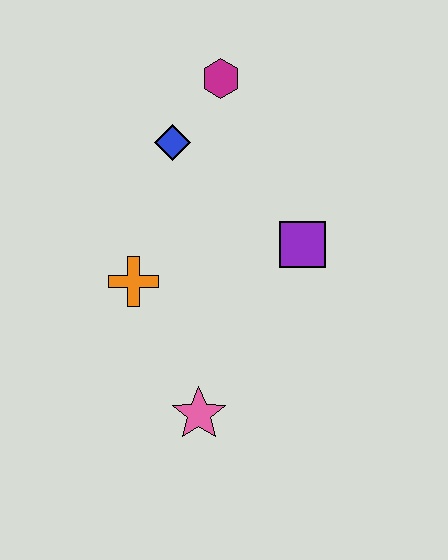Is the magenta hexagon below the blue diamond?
No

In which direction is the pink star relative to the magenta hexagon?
The pink star is below the magenta hexagon.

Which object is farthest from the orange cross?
The magenta hexagon is farthest from the orange cross.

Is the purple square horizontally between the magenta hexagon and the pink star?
No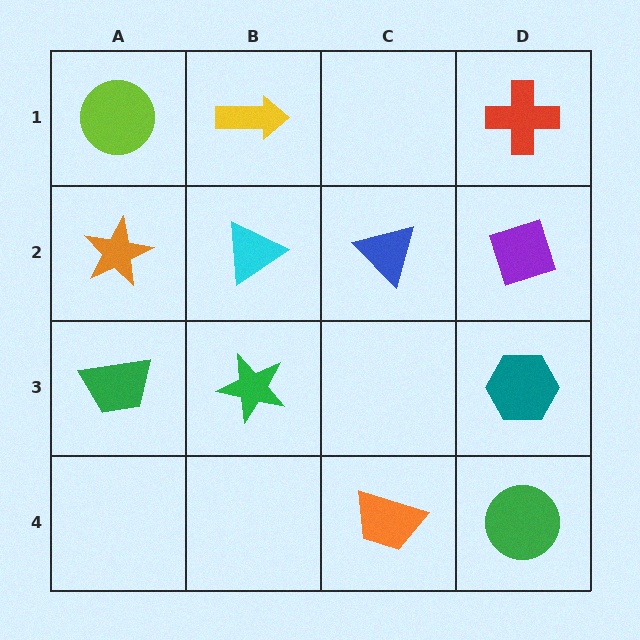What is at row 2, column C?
A blue triangle.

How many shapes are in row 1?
3 shapes.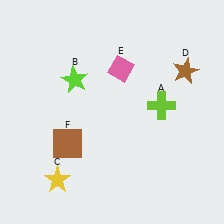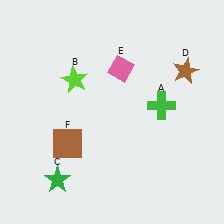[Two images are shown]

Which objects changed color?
A changed from lime to green. C changed from yellow to green.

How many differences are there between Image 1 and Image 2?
There are 2 differences between the two images.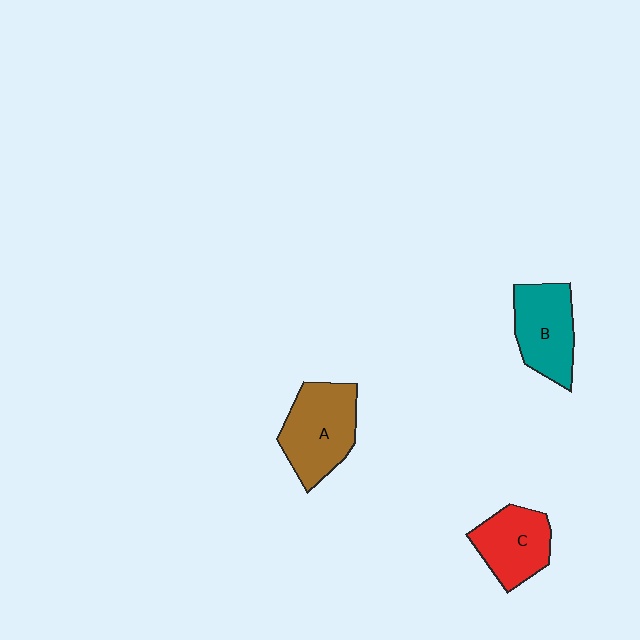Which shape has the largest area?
Shape A (brown).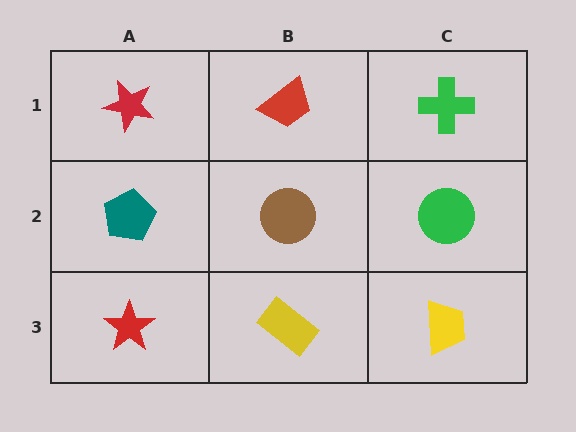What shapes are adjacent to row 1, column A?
A teal pentagon (row 2, column A), a red trapezoid (row 1, column B).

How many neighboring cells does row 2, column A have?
3.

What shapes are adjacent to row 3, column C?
A green circle (row 2, column C), a yellow rectangle (row 3, column B).